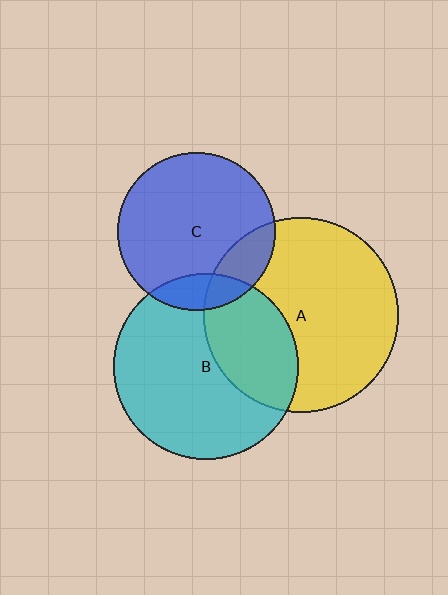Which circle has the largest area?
Circle A (yellow).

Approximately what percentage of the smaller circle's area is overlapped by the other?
Approximately 15%.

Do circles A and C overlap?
Yes.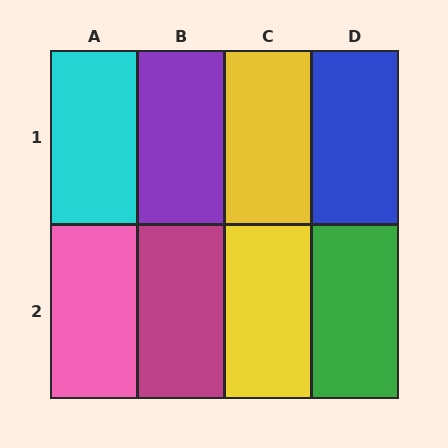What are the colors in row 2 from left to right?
Pink, magenta, yellow, green.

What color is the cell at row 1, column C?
Yellow.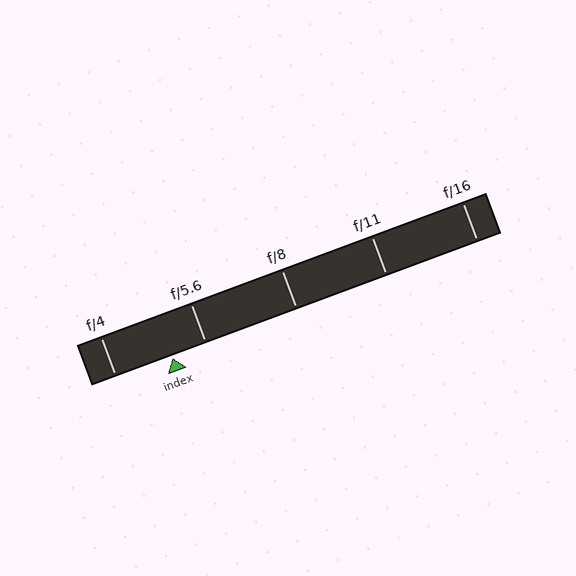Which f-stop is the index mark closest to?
The index mark is closest to f/5.6.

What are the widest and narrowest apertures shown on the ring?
The widest aperture shown is f/4 and the narrowest is f/16.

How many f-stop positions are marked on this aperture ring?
There are 5 f-stop positions marked.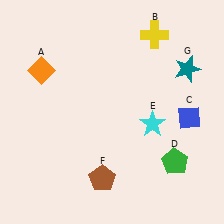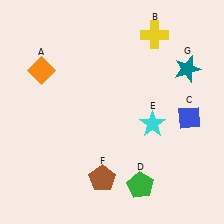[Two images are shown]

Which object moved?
The green pentagon (D) moved left.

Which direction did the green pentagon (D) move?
The green pentagon (D) moved left.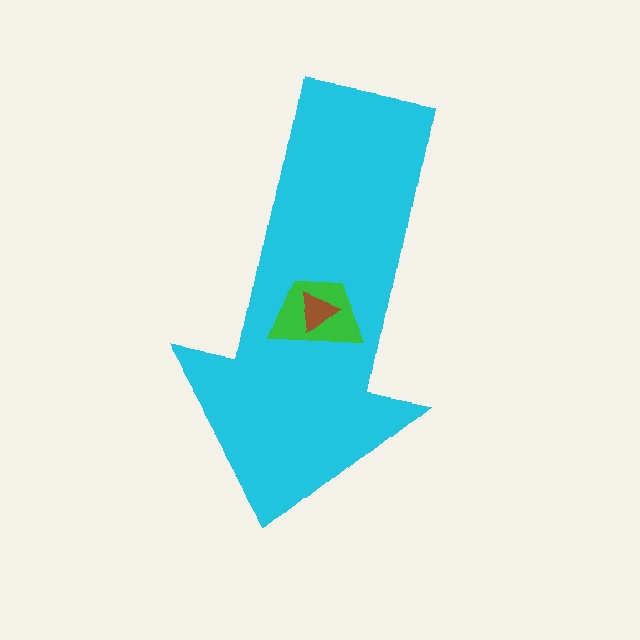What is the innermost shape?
The brown triangle.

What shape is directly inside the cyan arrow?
The green trapezoid.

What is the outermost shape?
The cyan arrow.